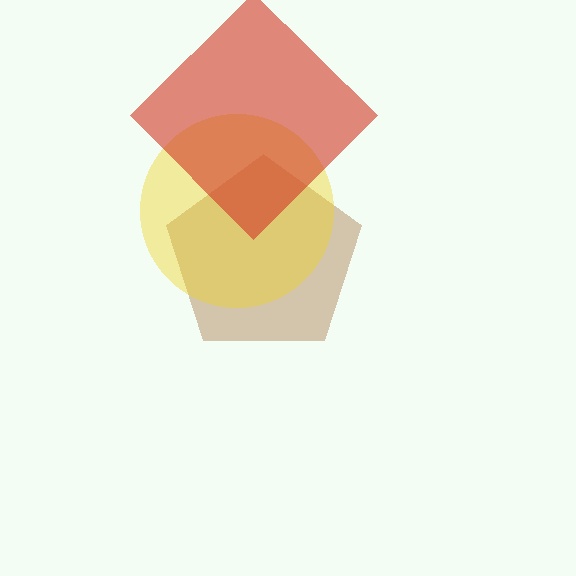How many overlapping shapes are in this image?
There are 3 overlapping shapes in the image.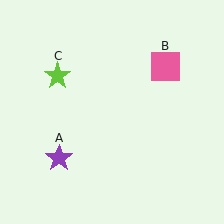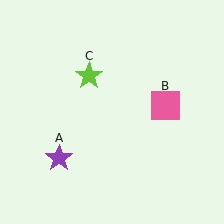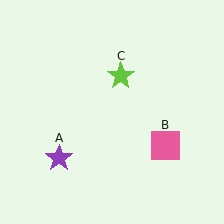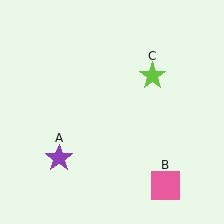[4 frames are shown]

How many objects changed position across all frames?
2 objects changed position: pink square (object B), lime star (object C).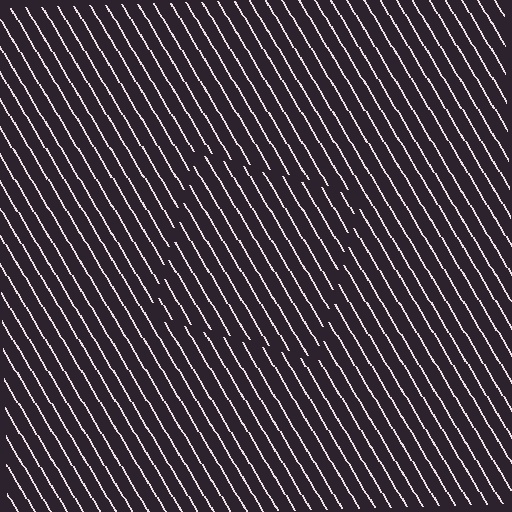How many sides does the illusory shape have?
4 sides — the line-ends trace a square.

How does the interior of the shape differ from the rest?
The interior of the shape contains the same grating, shifted by half a period — the contour is defined by the phase discontinuity where line-ends from the inner and outer gratings abut.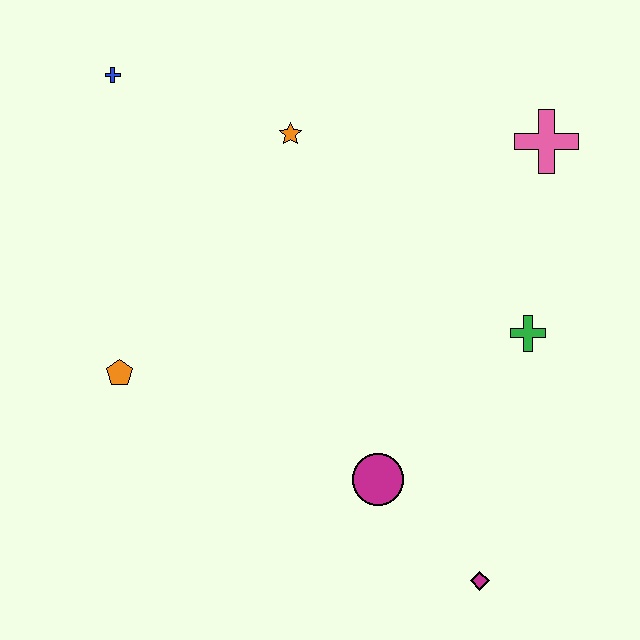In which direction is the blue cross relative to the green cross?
The blue cross is to the left of the green cross.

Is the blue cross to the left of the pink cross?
Yes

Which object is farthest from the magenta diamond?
The blue cross is farthest from the magenta diamond.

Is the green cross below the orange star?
Yes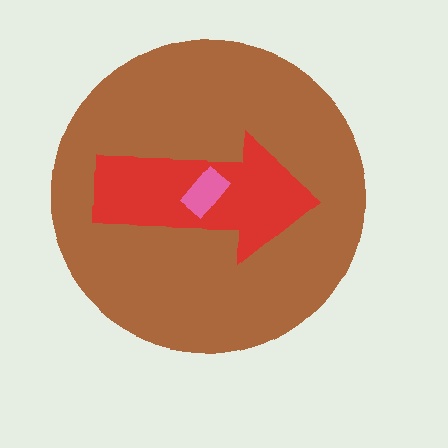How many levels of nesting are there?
3.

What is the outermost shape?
The brown circle.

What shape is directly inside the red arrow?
The pink rectangle.